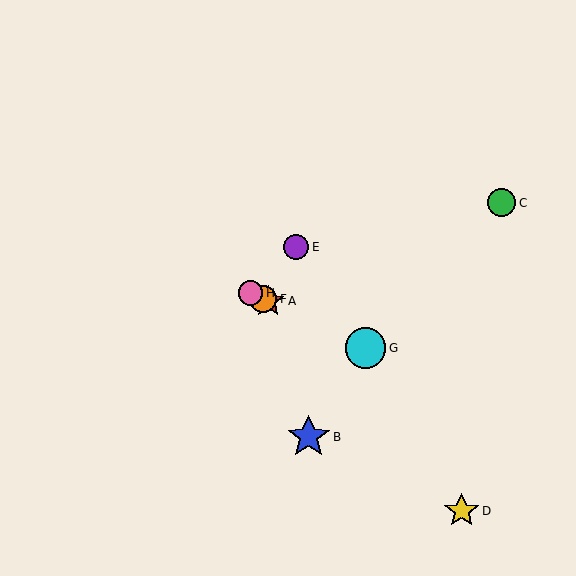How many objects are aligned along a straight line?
4 objects (A, F, G, H) are aligned along a straight line.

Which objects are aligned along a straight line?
Objects A, F, G, H are aligned along a straight line.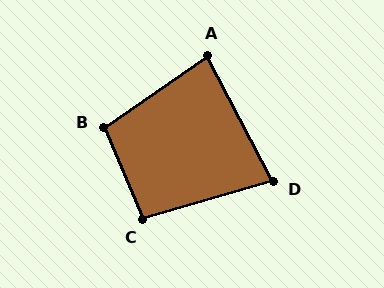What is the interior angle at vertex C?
Approximately 97 degrees (obtuse).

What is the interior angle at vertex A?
Approximately 83 degrees (acute).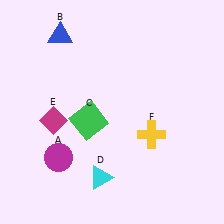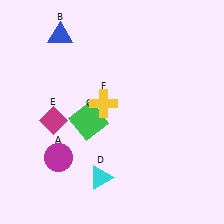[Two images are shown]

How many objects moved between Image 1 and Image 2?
1 object moved between the two images.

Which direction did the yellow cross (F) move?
The yellow cross (F) moved left.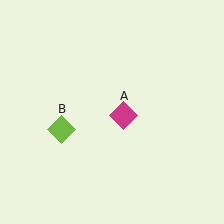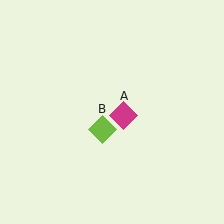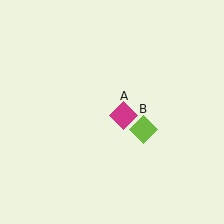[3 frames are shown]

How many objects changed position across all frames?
1 object changed position: lime diamond (object B).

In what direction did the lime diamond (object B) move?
The lime diamond (object B) moved right.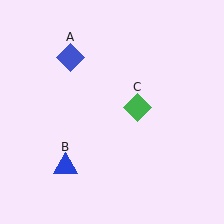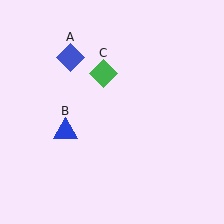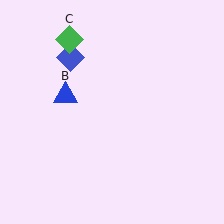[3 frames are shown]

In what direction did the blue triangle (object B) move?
The blue triangle (object B) moved up.